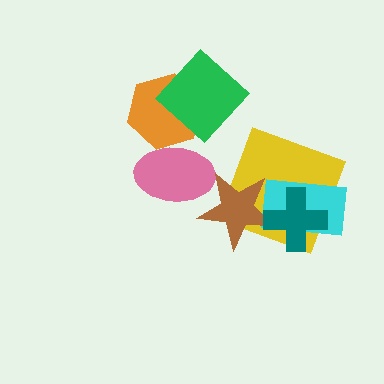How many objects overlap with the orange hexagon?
2 objects overlap with the orange hexagon.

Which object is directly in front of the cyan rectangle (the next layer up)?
The brown star is directly in front of the cyan rectangle.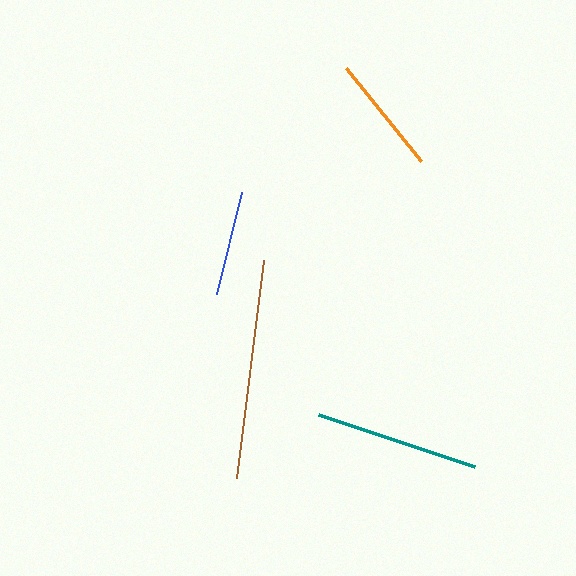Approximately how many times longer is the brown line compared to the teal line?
The brown line is approximately 1.3 times the length of the teal line.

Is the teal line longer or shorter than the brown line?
The brown line is longer than the teal line.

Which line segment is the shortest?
The blue line is the shortest at approximately 105 pixels.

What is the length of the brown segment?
The brown segment is approximately 220 pixels long.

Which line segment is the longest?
The brown line is the longest at approximately 220 pixels.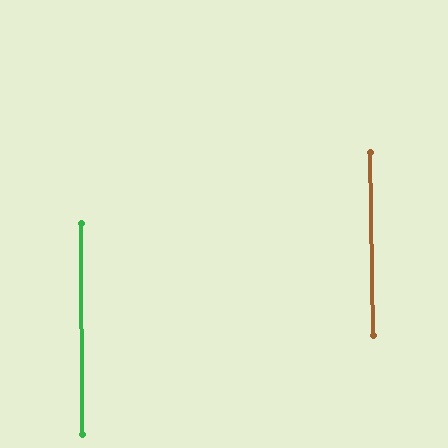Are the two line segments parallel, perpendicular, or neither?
Parallel — their directions differ by only 0.6°.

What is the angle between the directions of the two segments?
Approximately 1 degree.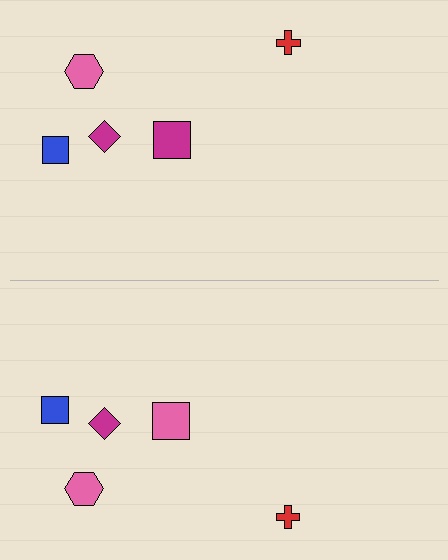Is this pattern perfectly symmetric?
No, the pattern is not perfectly symmetric. The pink square on the bottom side breaks the symmetry — its mirror counterpart is magenta.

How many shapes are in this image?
There are 10 shapes in this image.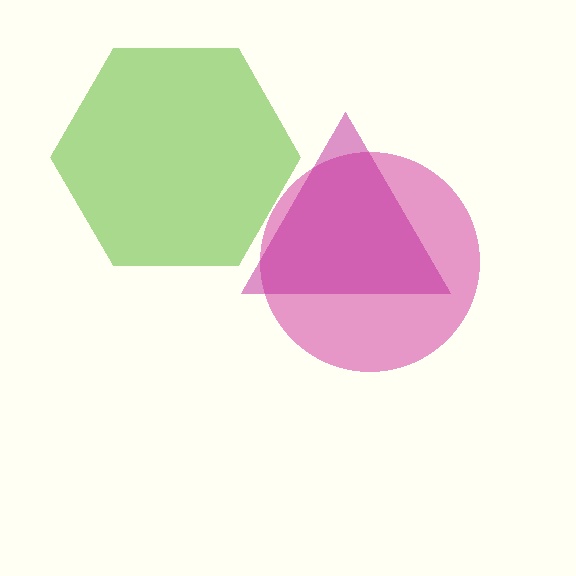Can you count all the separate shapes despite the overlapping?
Yes, there are 3 separate shapes.